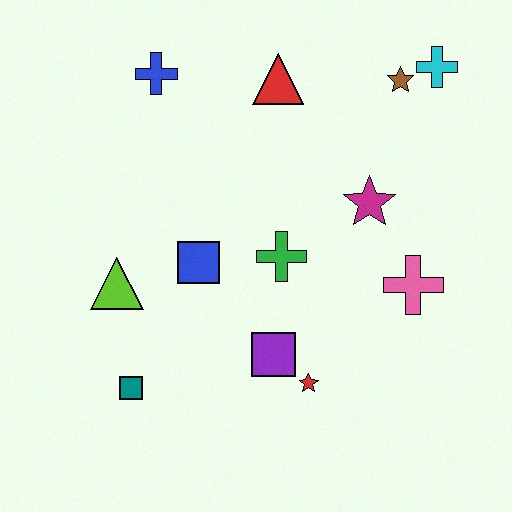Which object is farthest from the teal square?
The cyan cross is farthest from the teal square.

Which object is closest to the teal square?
The lime triangle is closest to the teal square.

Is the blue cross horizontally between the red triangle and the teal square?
Yes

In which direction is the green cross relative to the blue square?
The green cross is to the right of the blue square.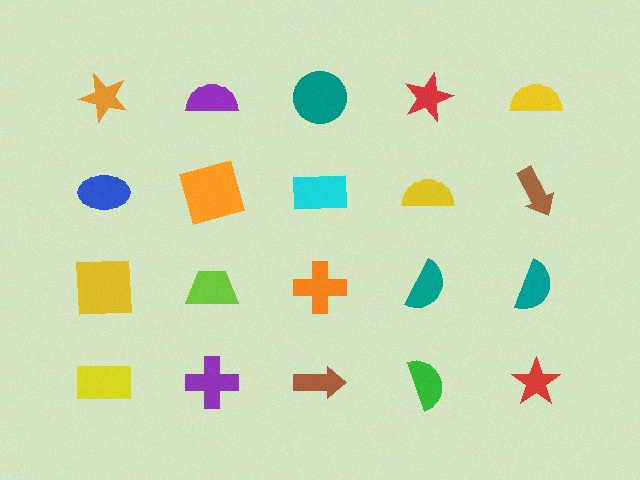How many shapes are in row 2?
5 shapes.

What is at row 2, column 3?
A cyan rectangle.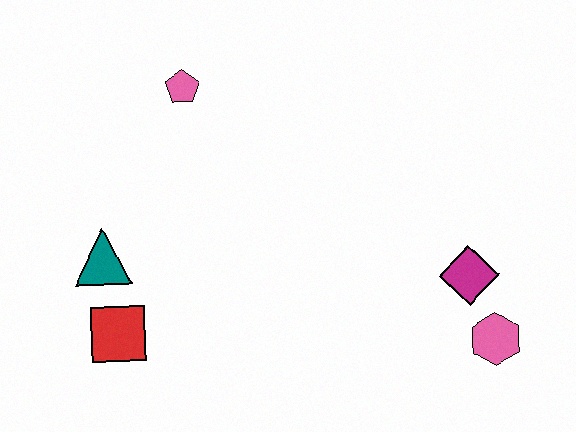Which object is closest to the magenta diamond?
The pink hexagon is closest to the magenta diamond.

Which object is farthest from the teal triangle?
The pink hexagon is farthest from the teal triangle.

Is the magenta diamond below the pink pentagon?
Yes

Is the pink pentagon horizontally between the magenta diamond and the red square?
Yes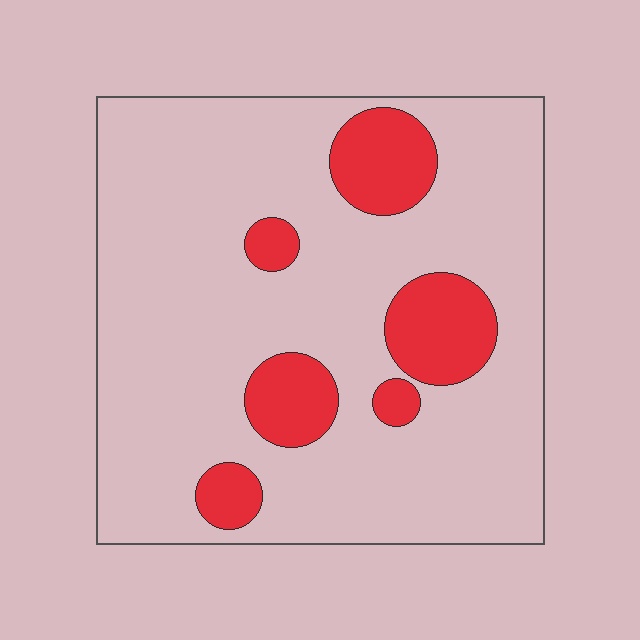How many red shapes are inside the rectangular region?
6.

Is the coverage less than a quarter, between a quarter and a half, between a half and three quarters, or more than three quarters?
Less than a quarter.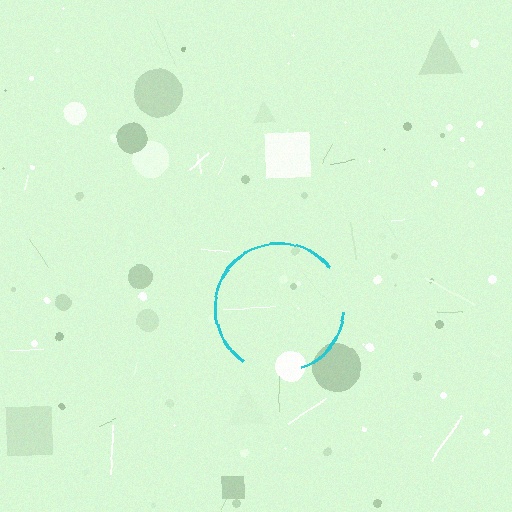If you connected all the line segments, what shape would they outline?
They would outline a circle.